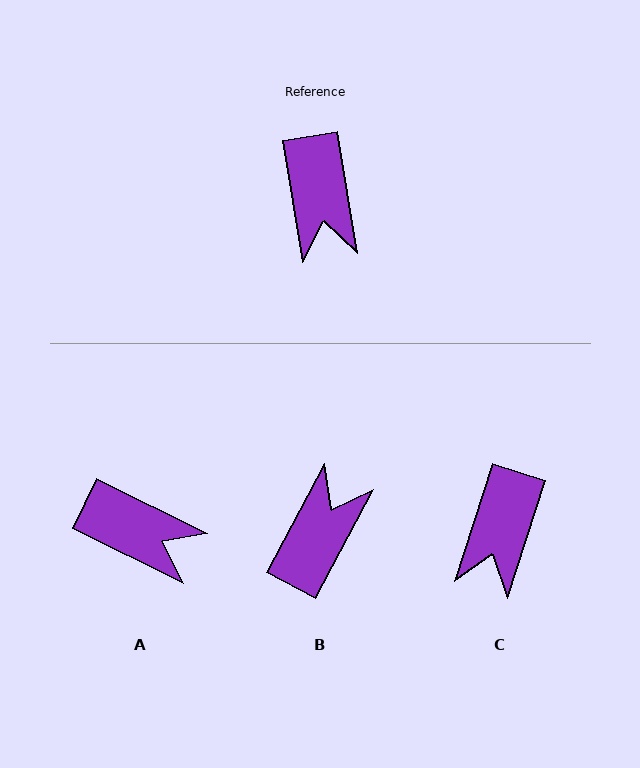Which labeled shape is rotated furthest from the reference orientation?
B, about 143 degrees away.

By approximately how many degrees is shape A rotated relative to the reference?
Approximately 55 degrees counter-clockwise.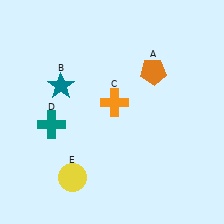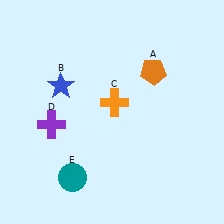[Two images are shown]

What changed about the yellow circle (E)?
In Image 1, E is yellow. In Image 2, it changed to teal.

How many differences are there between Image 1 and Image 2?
There are 3 differences between the two images.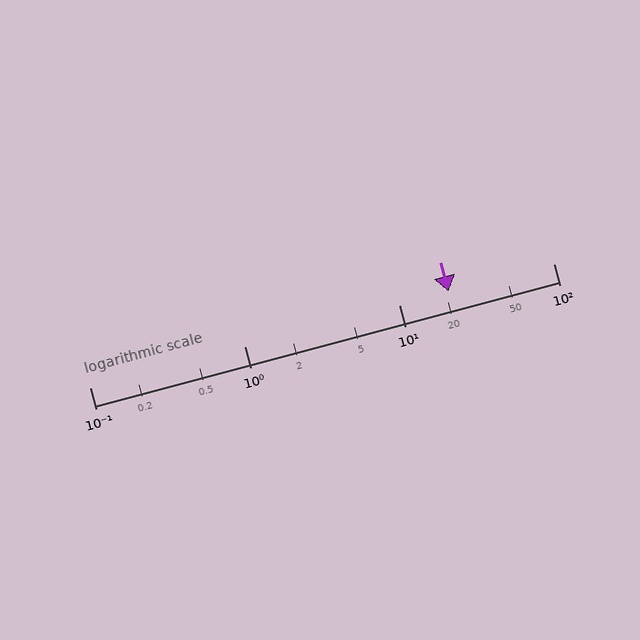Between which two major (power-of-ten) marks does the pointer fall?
The pointer is between 10 and 100.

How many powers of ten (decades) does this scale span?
The scale spans 3 decades, from 0.1 to 100.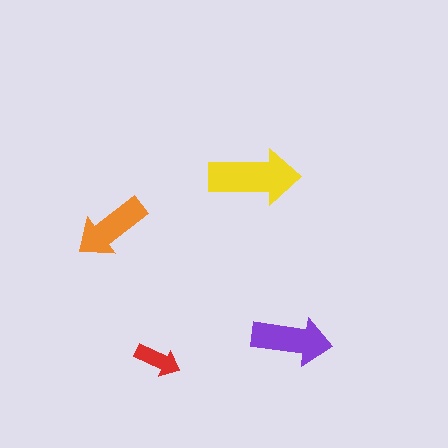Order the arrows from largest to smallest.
the yellow one, the purple one, the orange one, the red one.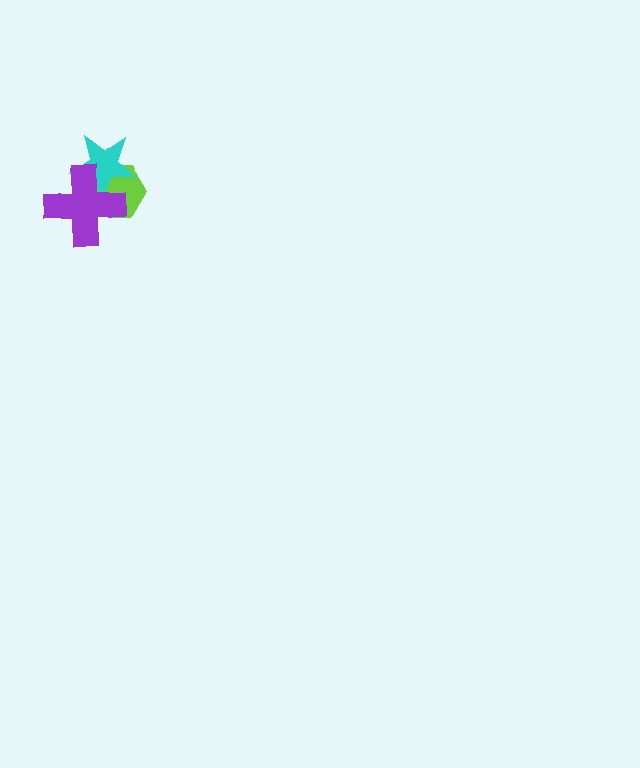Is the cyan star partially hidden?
Yes, it is partially covered by another shape.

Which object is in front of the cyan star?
The purple cross is in front of the cyan star.